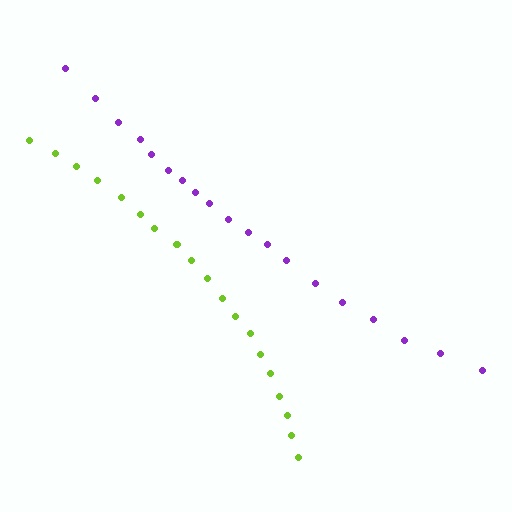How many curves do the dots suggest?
There are 2 distinct paths.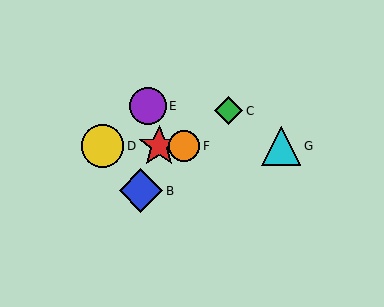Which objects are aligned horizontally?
Objects A, D, F, G are aligned horizontally.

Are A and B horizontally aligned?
No, A is at y≈146 and B is at y≈191.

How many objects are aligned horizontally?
4 objects (A, D, F, G) are aligned horizontally.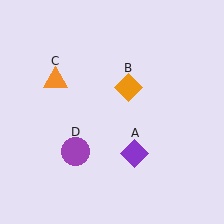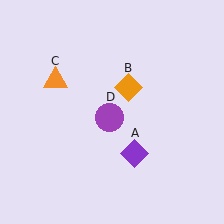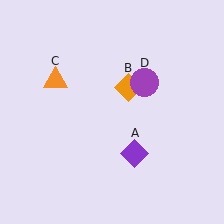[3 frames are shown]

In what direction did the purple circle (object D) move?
The purple circle (object D) moved up and to the right.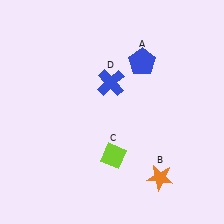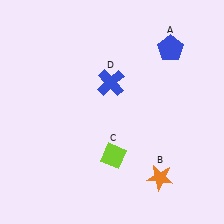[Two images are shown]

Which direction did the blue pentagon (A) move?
The blue pentagon (A) moved right.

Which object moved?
The blue pentagon (A) moved right.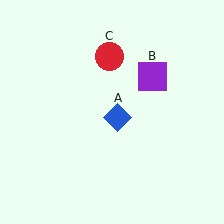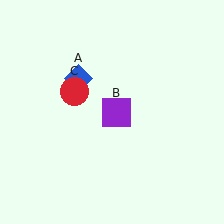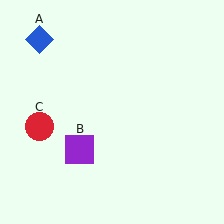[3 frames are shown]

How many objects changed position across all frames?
3 objects changed position: blue diamond (object A), purple square (object B), red circle (object C).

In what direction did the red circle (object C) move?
The red circle (object C) moved down and to the left.